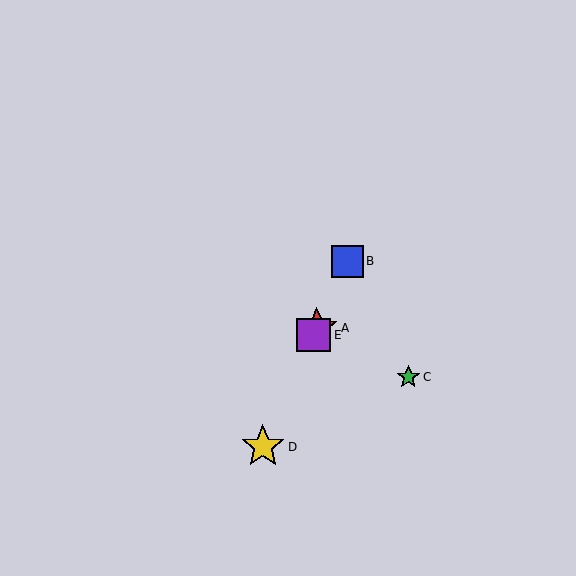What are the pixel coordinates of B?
Object B is at (347, 261).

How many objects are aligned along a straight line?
4 objects (A, B, D, E) are aligned along a straight line.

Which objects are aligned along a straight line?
Objects A, B, D, E are aligned along a straight line.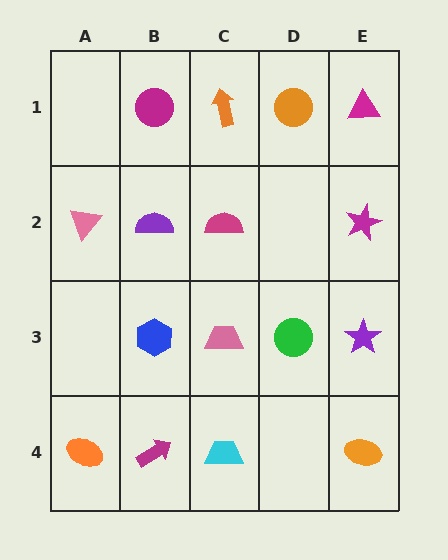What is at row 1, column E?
A magenta triangle.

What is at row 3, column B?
A blue hexagon.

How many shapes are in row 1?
4 shapes.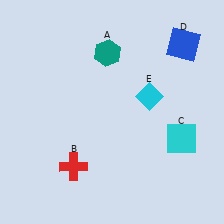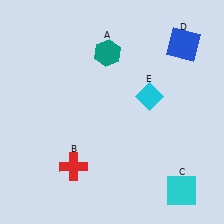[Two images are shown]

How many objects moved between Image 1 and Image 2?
1 object moved between the two images.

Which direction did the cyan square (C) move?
The cyan square (C) moved down.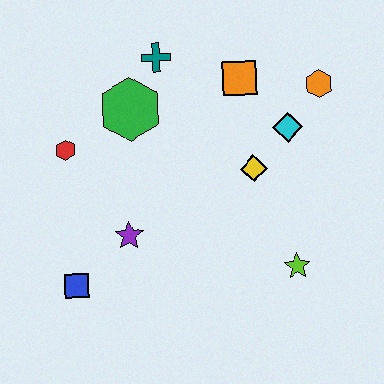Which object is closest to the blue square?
The purple star is closest to the blue square.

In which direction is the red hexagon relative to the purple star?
The red hexagon is above the purple star.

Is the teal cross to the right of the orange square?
No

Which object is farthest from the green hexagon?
The lime star is farthest from the green hexagon.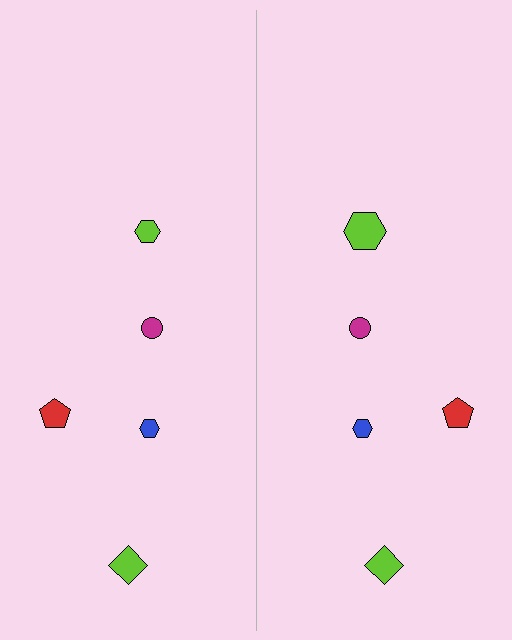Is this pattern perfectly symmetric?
No, the pattern is not perfectly symmetric. The lime hexagon on the right side has a different size than its mirror counterpart.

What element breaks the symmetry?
The lime hexagon on the right side has a different size than its mirror counterpart.